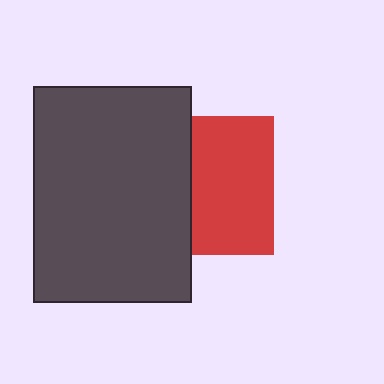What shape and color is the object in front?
The object in front is a dark gray rectangle.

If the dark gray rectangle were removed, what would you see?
You would see the complete red square.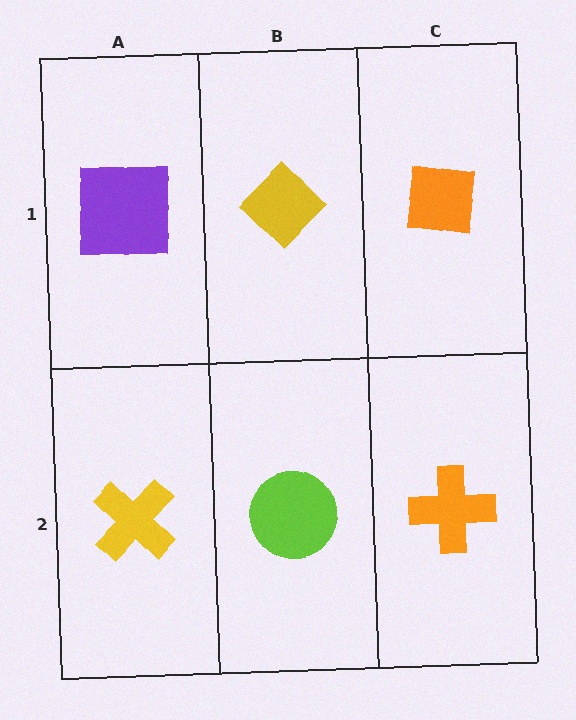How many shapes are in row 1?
3 shapes.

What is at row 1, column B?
A yellow diamond.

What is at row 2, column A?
A yellow cross.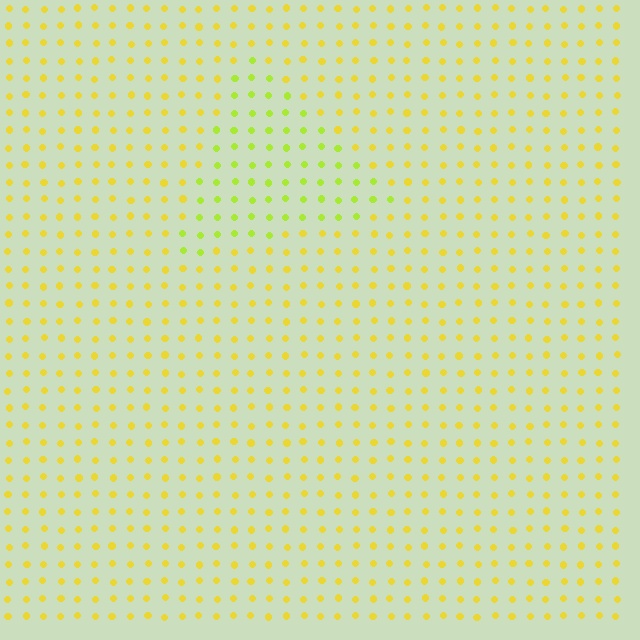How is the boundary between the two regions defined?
The boundary is defined purely by a slight shift in hue (about 29 degrees). Spacing, size, and orientation are identical on both sides.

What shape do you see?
I see a triangle.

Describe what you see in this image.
The image is filled with small yellow elements in a uniform arrangement. A triangle-shaped region is visible where the elements are tinted to a slightly different hue, forming a subtle color boundary.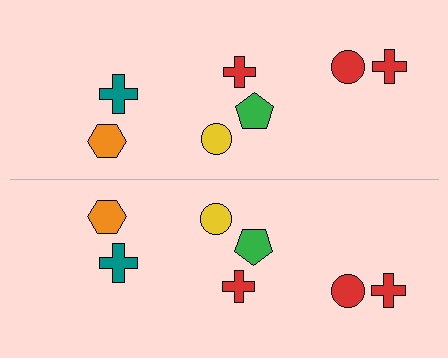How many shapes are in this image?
There are 14 shapes in this image.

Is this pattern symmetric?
Yes, this pattern has bilateral (reflection) symmetry.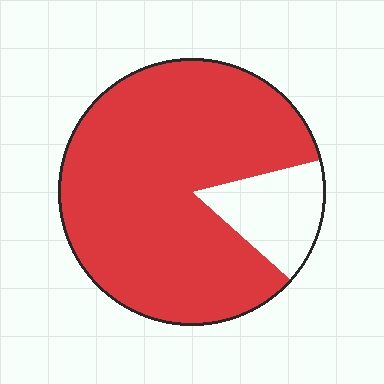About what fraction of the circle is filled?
About five sixths (5/6).